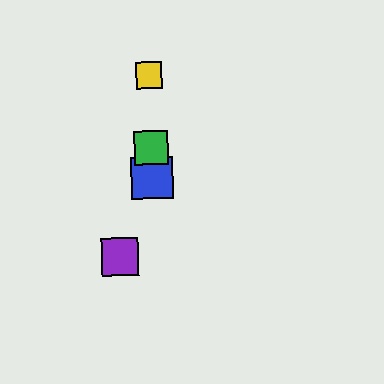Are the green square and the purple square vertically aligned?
No, the green square is at x≈151 and the purple square is at x≈120.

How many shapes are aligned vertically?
4 shapes (the red square, the blue square, the green square, the yellow square) are aligned vertically.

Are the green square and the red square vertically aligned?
Yes, both are at x≈151.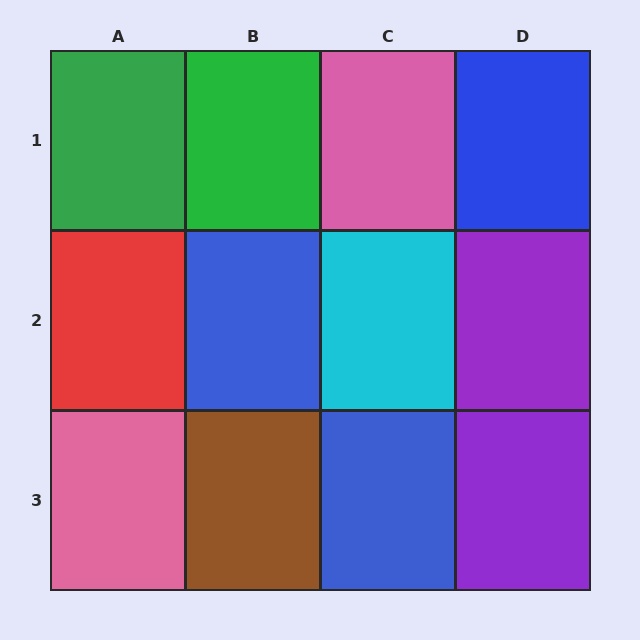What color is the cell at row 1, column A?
Green.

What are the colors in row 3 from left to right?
Pink, brown, blue, purple.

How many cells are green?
2 cells are green.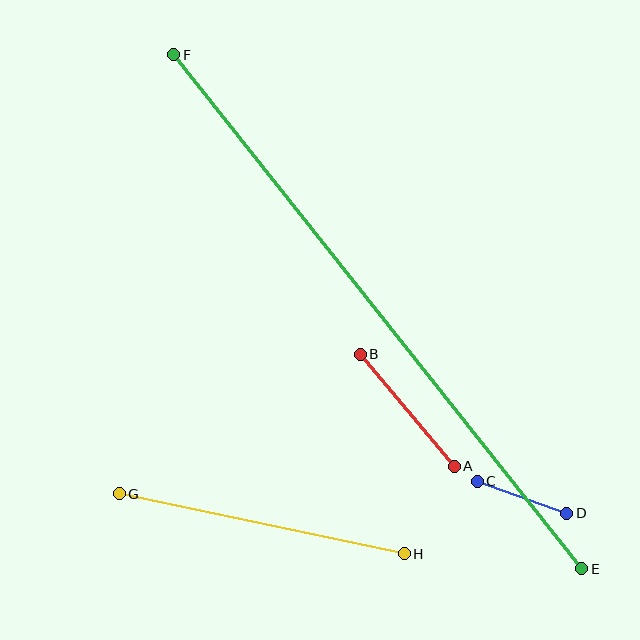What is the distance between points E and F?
The distance is approximately 656 pixels.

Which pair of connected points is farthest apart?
Points E and F are farthest apart.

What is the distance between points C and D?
The distance is approximately 95 pixels.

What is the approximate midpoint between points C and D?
The midpoint is at approximately (522, 497) pixels.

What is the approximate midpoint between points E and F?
The midpoint is at approximately (378, 312) pixels.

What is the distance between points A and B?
The distance is approximately 147 pixels.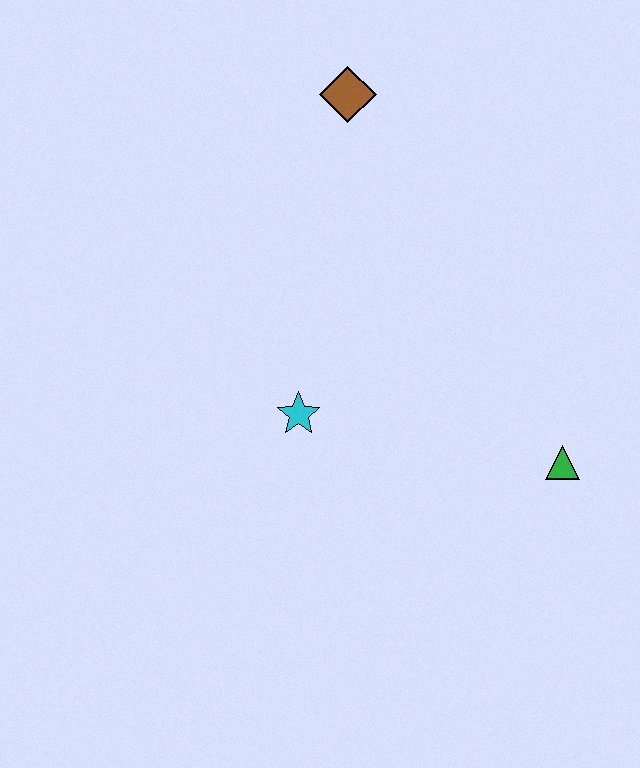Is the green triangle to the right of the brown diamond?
Yes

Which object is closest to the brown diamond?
The cyan star is closest to the brown diamond.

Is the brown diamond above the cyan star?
Yes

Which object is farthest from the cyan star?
The brown diamond is farthest from the cyan star.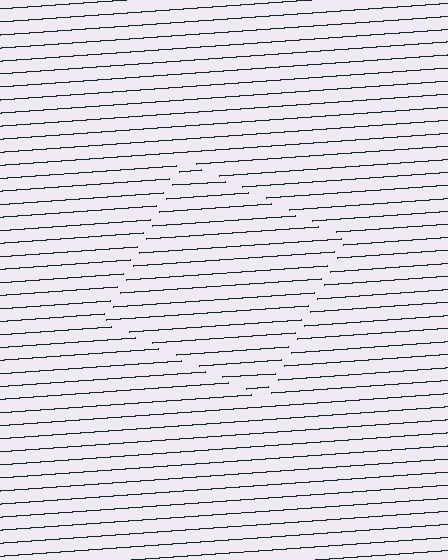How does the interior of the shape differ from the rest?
The interior of the shape contains the same grating, shifted by half a period — the contour is defined by the phase discontinuity where line-ends from the inner and outer gratings abut.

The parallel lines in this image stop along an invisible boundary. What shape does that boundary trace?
An illusory square. The interior of the shape contains the same grating, shifted by half a period — the contour is defined by the phase discontinuity where line-ends from the inner and outer gratings abut.